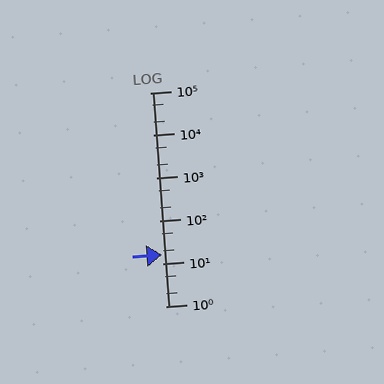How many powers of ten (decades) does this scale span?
The scale spans 5 decades, from 1 to 100000.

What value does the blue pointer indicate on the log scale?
The pointer indicates approximately 16.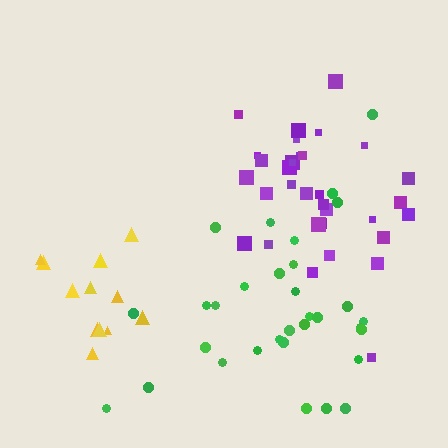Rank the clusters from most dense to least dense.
purple, yellow, green.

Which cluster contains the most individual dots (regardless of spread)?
Purple (33).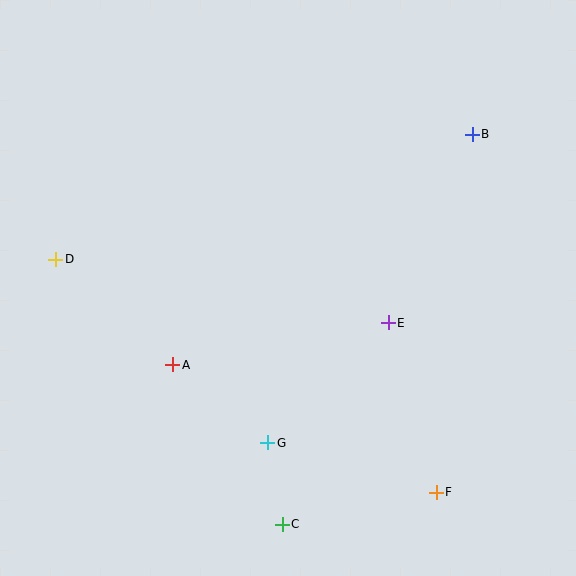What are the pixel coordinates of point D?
Point D is at (56, 259).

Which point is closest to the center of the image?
Point E at (388, 323) is closest to the center.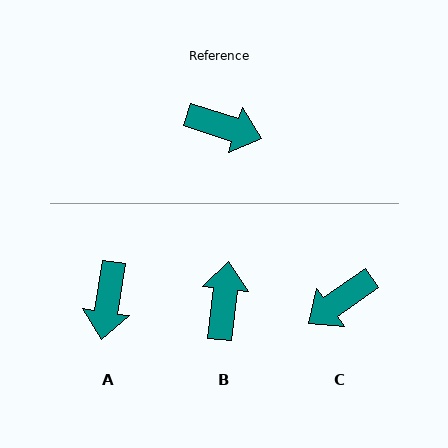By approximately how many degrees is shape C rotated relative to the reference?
Approximately 127 degrees clockwise.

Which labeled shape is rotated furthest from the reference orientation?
C, about 127 degrees away.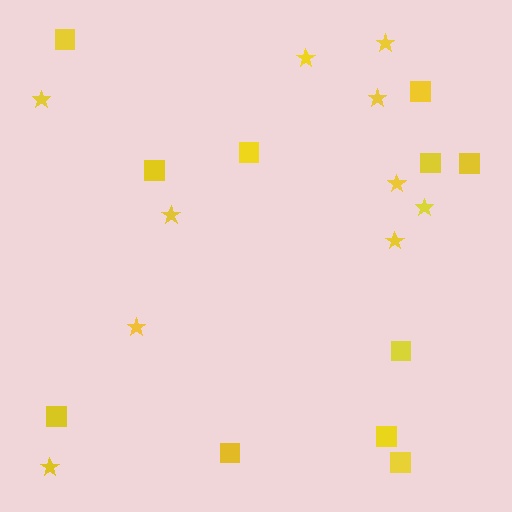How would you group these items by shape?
There are 2 groups: one group of stars (10) and one group of squares (11).